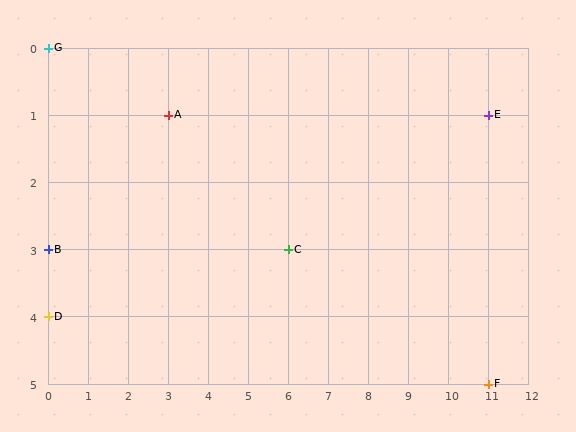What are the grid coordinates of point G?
Point G is at grid coordinates (0, 0).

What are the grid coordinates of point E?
Point E is at grid coordinates (11, 1).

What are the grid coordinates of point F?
Point F is at grid coordinates (11, 5).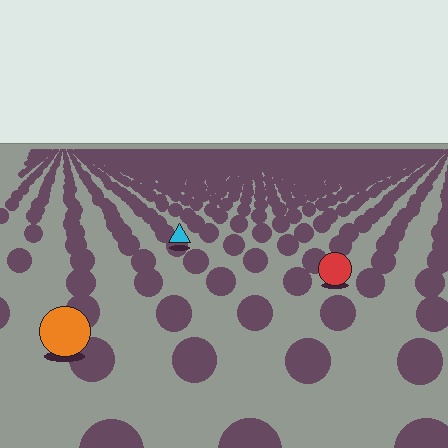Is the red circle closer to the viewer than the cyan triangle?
Yes. The red circle is closer — you can tell from the texture gradient: the ground texture is coarser near it.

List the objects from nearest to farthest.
From nearest to farthest: the orange circle, the red circle, the cyan triangle.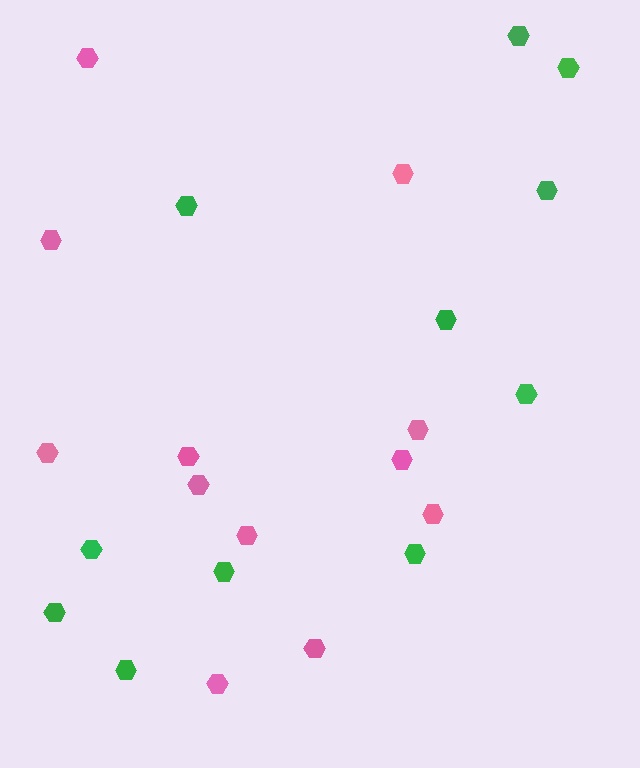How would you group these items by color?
There are 2 groups: one group of green hexagons (11) and one group of pink hexagons (12).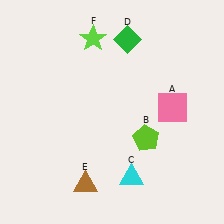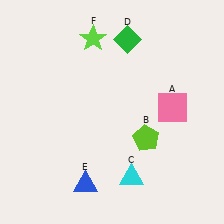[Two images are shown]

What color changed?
The triangle (E) changed from brown in Image 1 to blue in Image 2.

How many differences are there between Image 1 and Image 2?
There is 1 difference between the two images.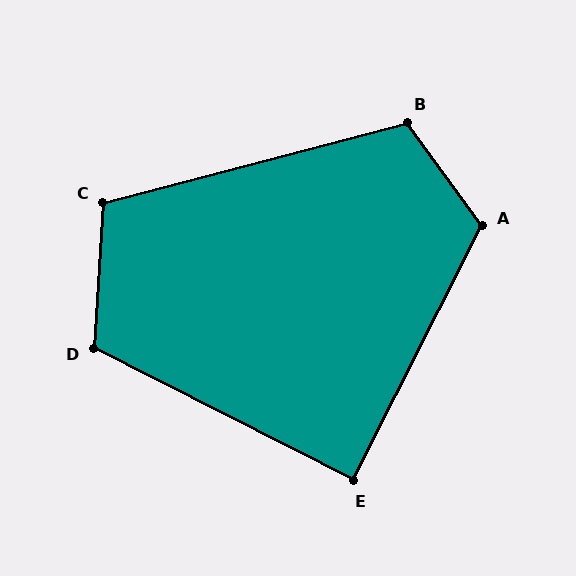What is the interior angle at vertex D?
Approximately 113 degrees (obtuse).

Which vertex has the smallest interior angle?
E, at approximately 90 degrees.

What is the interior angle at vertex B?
Approximately 111 degrees (obtuse).